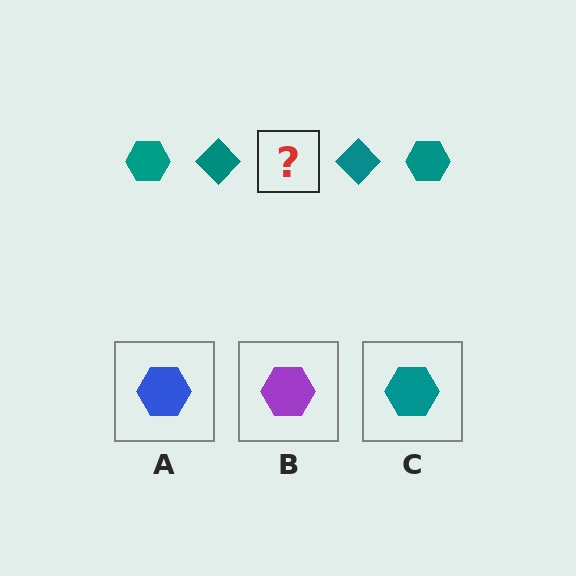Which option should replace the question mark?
Option C.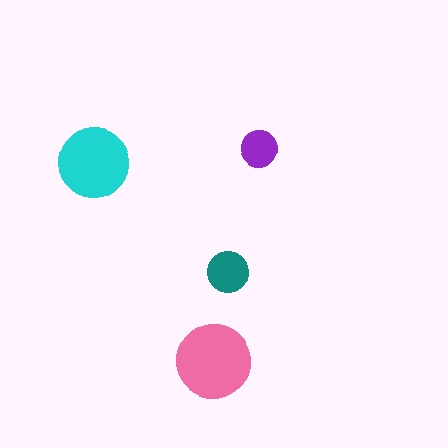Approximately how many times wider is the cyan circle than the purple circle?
About 2 times wider.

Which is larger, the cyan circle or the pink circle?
The pink one.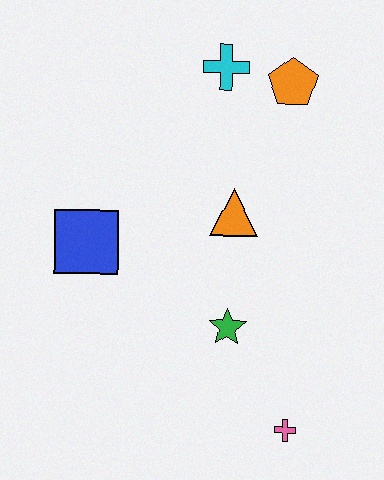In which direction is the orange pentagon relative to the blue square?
The orange pentagon is to the right of the blue square.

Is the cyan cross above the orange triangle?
Yes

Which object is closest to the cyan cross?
The orange pentagon is closest to the cyan cross.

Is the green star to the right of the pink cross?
No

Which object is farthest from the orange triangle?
The pink cross is farthest from the orange triangle.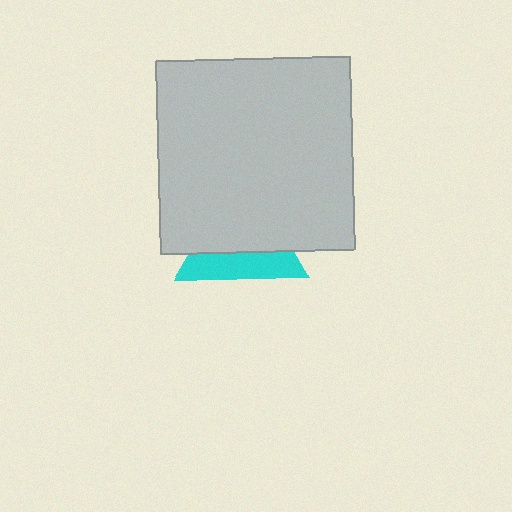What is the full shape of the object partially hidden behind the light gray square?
The partially hidden object is a cyan triangle.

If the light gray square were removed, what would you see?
You would see the complete cyan triangle.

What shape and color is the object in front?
The object in front is a light gray square.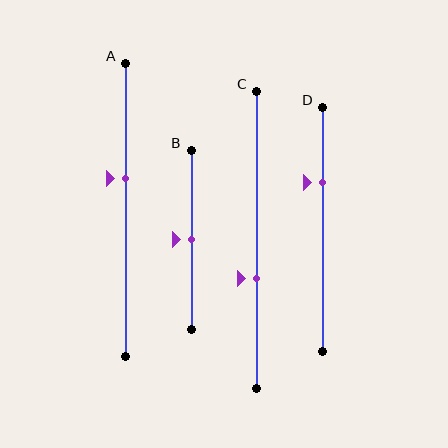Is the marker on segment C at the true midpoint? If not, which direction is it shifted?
No, the marker on segment C is shifted downward by about 13% of the segment length.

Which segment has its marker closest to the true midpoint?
Segment B has its marker closest to the true midpoint.